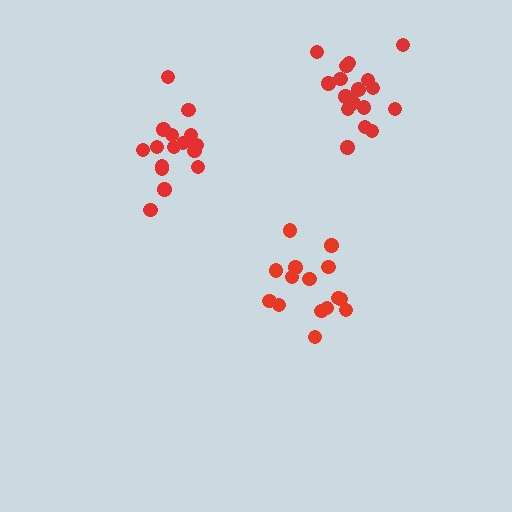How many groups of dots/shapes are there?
There are 3 groups.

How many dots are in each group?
Group 1: 18 dots, Group 2: 16 dots, Group 3: 15 dots (49 total).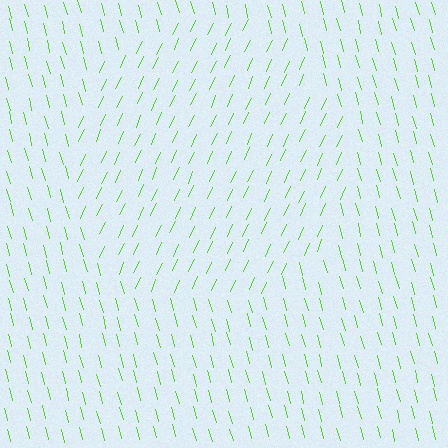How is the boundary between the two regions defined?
The boundary is defined purely by a change in line orientation (approximately 39 degrees difference). All lines are the same color and thickness.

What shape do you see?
I see a circle.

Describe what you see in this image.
The image is filled with small lime line segments. A circle region in the image has lines oriented differently from the surrounding lines, creating a visible texture boundary.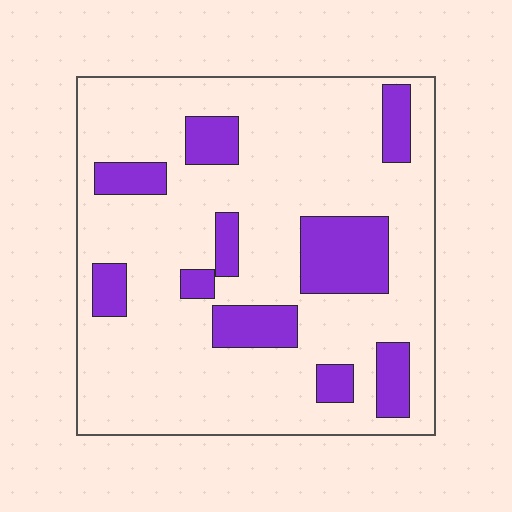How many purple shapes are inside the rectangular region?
10.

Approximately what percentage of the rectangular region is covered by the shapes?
Approximately 20%.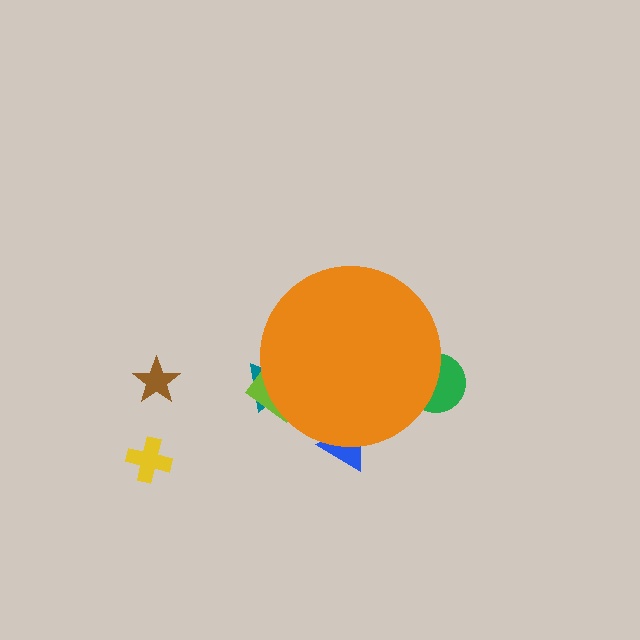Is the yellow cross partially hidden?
No, the yellow cross is fully visible.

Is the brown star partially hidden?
No, the brown star is fully visible.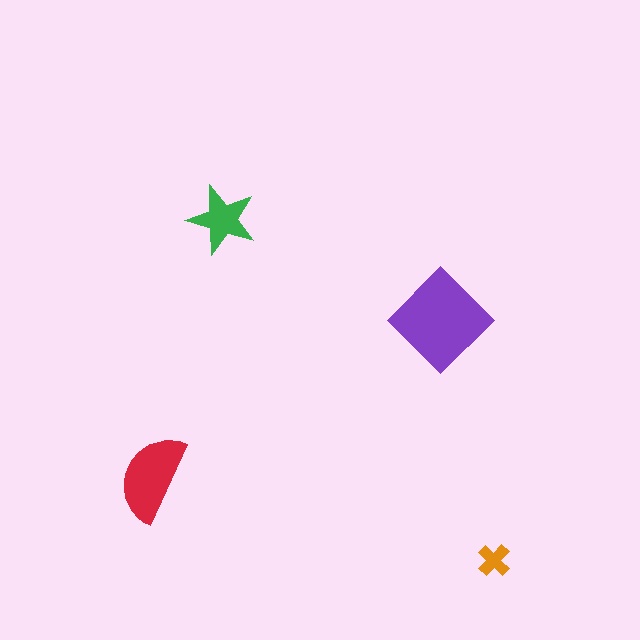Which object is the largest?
The purple diamond.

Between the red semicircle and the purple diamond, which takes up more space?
The purple diamond.